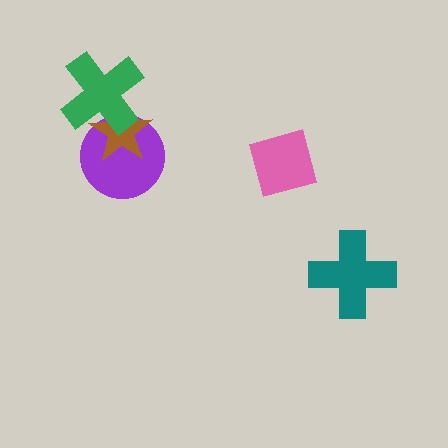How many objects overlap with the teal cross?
0 objects overlap with the teal cross.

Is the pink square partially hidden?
No, no other shape covers it.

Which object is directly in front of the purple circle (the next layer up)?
The brown star is directly in front of the purple circle.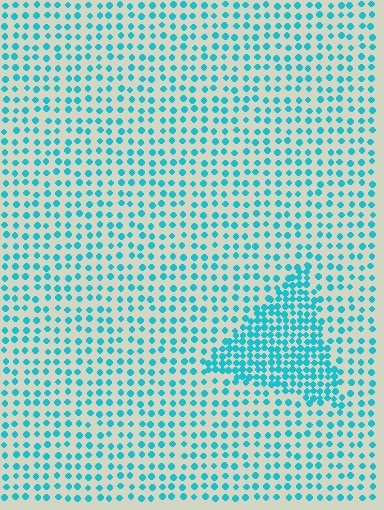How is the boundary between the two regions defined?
The boundary is defined by a change in element density (approximately 2.2x ratio). All elements are the same color, size, and shape.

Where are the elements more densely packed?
The elements are more densely packed inside the triangle boundary.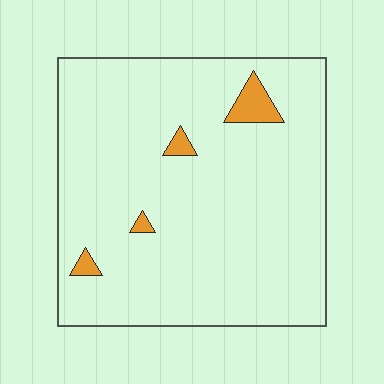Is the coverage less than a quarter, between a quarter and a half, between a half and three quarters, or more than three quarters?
Less than a quarter.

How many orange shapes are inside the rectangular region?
4.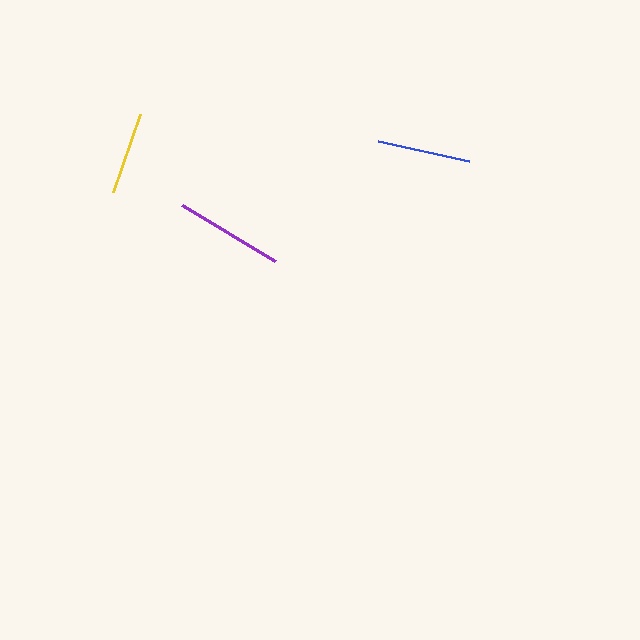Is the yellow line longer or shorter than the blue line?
The blue line is longer than the yellow line.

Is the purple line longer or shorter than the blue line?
The purple line is longer than the blue line.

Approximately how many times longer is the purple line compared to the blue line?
The purple line is approximately 1.2 times the length of the blue line.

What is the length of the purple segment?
The purple segment is approximately 108 pixels long.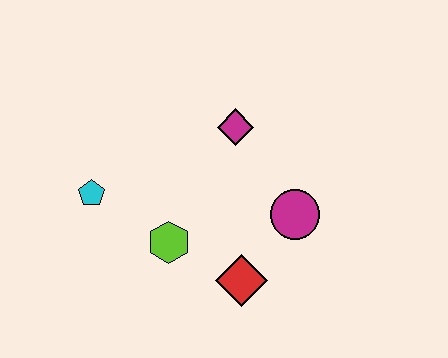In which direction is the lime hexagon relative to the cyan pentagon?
The lime hexagon is to the right of the cyan pentagon.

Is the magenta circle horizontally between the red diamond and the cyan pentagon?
No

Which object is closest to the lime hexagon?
The red diamond is closest to the lime hexagon.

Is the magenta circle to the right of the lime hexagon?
Yes